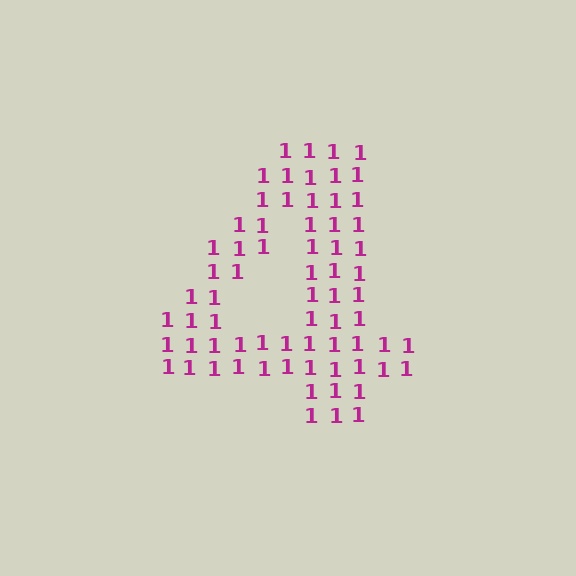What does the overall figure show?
The overall figure shows the digit 4.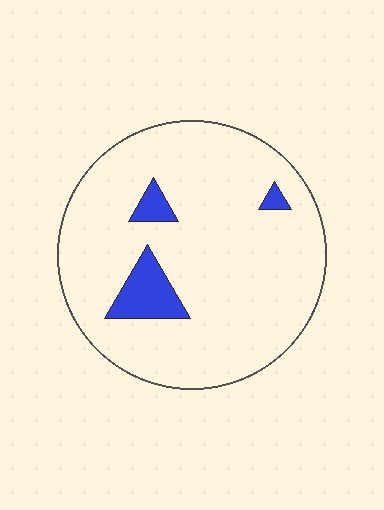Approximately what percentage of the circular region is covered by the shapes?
Approximately 10%.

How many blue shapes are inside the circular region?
3.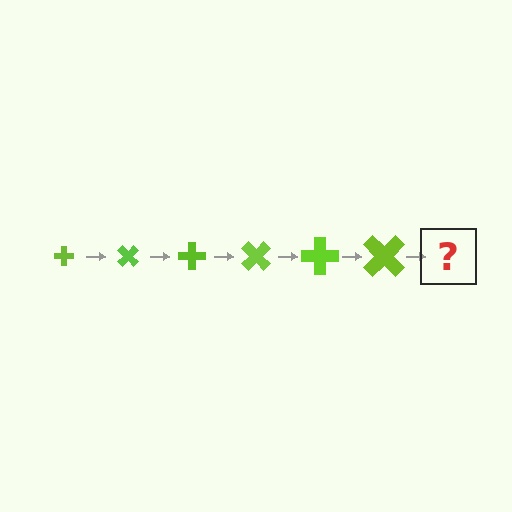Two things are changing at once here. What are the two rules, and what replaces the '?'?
The two rules are that the cross grows larger each step and it rotates 45 degrees each step. The '?' should be a cross, larger than the previous one and rotated 270 degrees from the start.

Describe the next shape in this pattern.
It should be a cross, larger than the previous one and rotated 270 degrees from the start.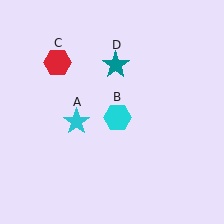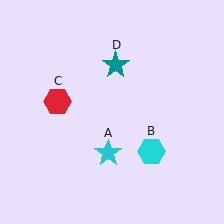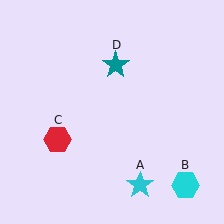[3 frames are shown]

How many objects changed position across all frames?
3 objects changed position: cyan star (object A), cyan hexagon (object B), red hexagon (object C).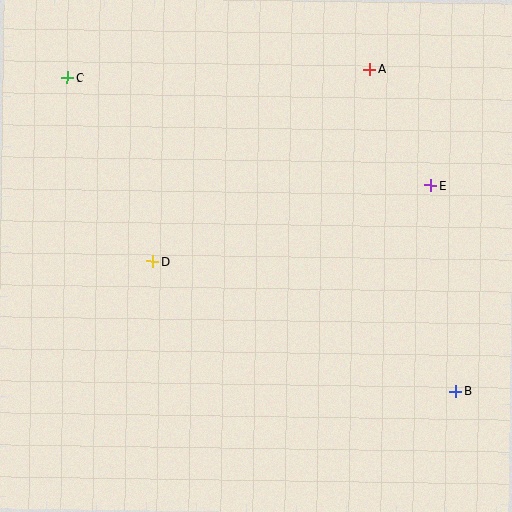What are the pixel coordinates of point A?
Point A is at (370, 69).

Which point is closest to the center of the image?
Point D at (153, 261) is closest to the center.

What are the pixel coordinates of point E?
Point E is at (431, 185).